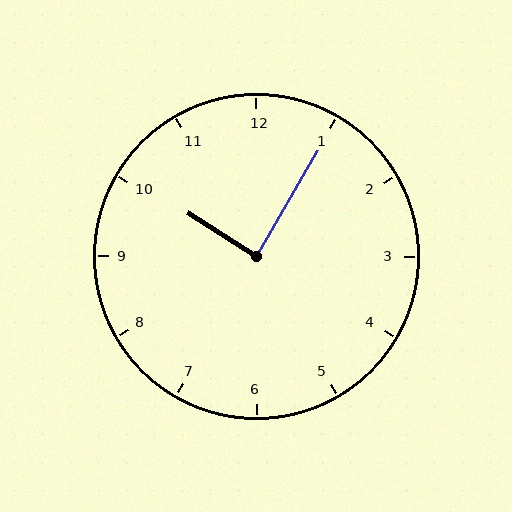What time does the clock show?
10:05.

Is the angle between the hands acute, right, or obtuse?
It is right.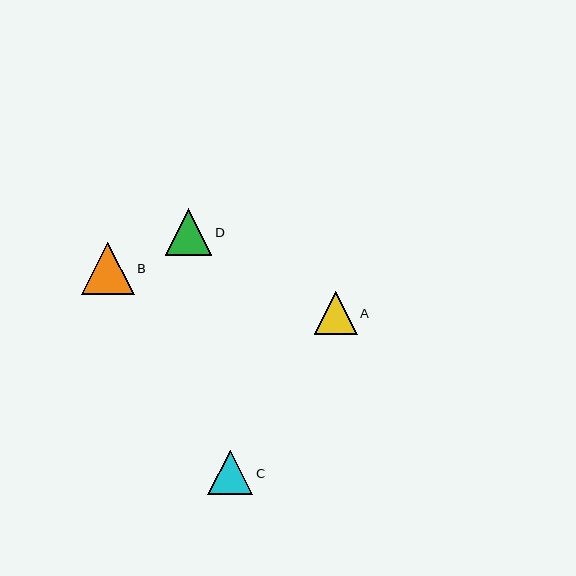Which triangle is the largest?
Triangle B is the largest with a size of approximately 52 pixels.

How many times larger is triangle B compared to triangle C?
Triangle B is approximately 1.2 times the size of triangle C.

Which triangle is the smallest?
Triangle A is the smallest with a size of approximately 43 pixels.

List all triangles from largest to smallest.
From largest to smallest: B, D, C, A.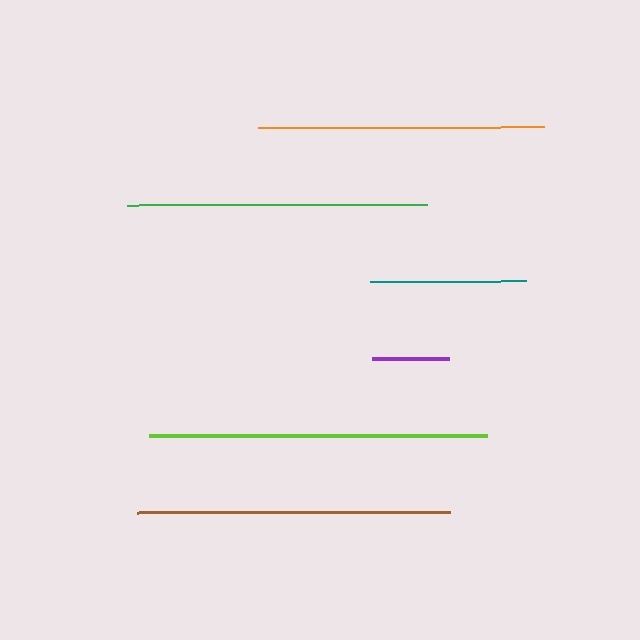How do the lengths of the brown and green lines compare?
The brown and green lines are approximately the same length.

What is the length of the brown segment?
The brown segment is approximately 313 pixels long.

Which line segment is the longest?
The lime line is the longest at approximately 337 pixels.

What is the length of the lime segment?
The lime segment is approximately 337 pixels long.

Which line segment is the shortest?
The purple line is the shortest at approximately 76 pixels.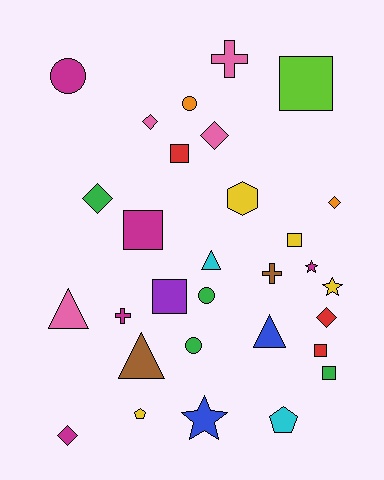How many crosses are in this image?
There are 3 crosses.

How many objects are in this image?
There are 30 objects.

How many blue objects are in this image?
There are 2 blue objects.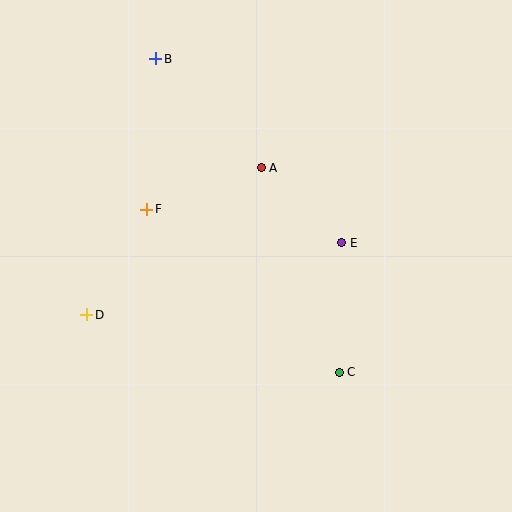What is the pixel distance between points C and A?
The distance between C and A is 219 pixels.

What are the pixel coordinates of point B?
Point B is at (156, 59).